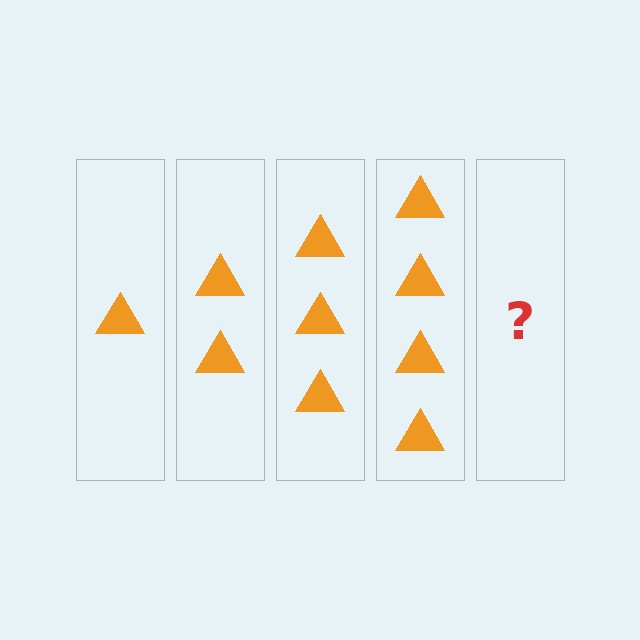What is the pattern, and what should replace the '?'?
The pattern is that each step adds one more triangle. The '?' should be 5 triangles.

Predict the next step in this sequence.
The next step is 5 triangles.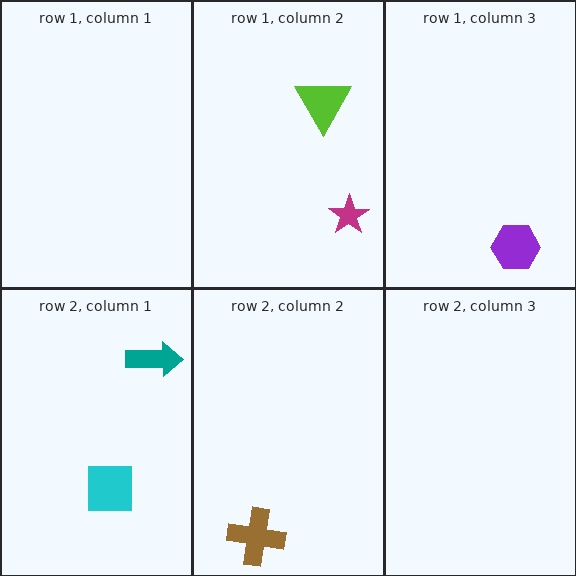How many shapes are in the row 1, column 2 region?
2.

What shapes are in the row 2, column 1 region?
The teal arrow, the cyan square.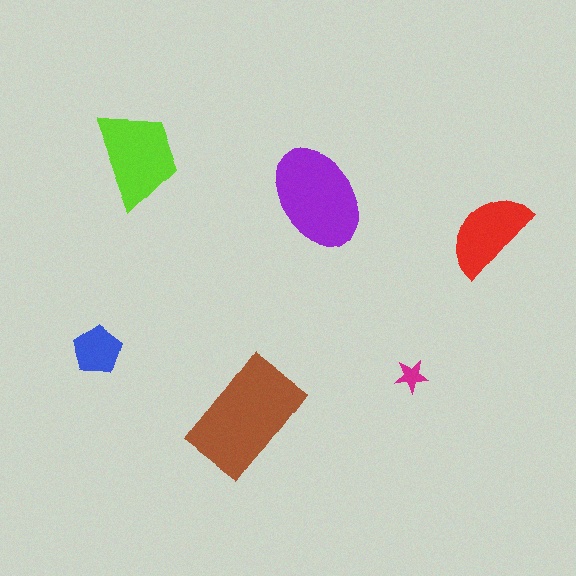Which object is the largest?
The brown rectangle.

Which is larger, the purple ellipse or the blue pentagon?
The purple ellipse.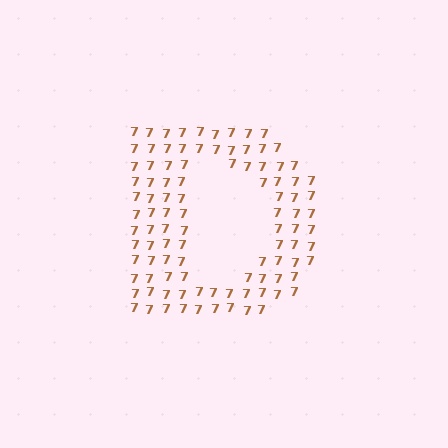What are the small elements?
The small elements are digit 7's.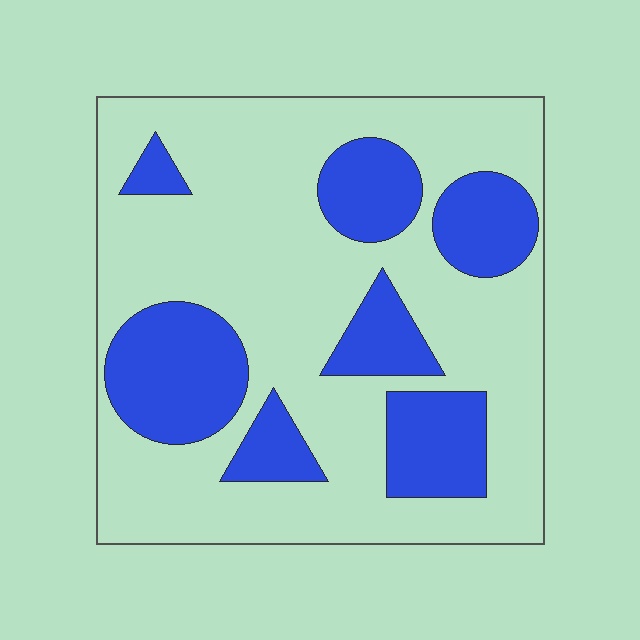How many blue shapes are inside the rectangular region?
7.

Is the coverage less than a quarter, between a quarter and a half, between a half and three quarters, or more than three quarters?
Between a quarter and a half.